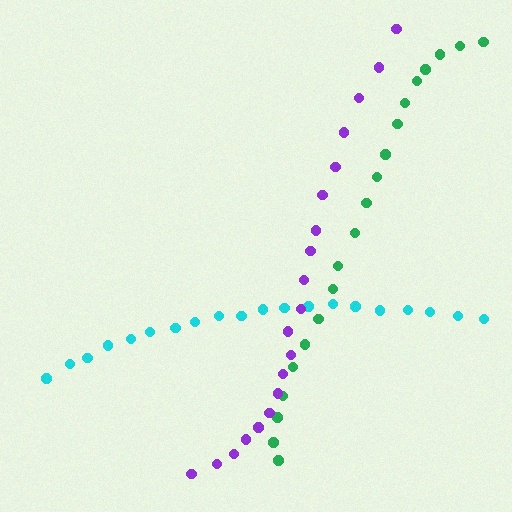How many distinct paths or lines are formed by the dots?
There are 3 distinct paths.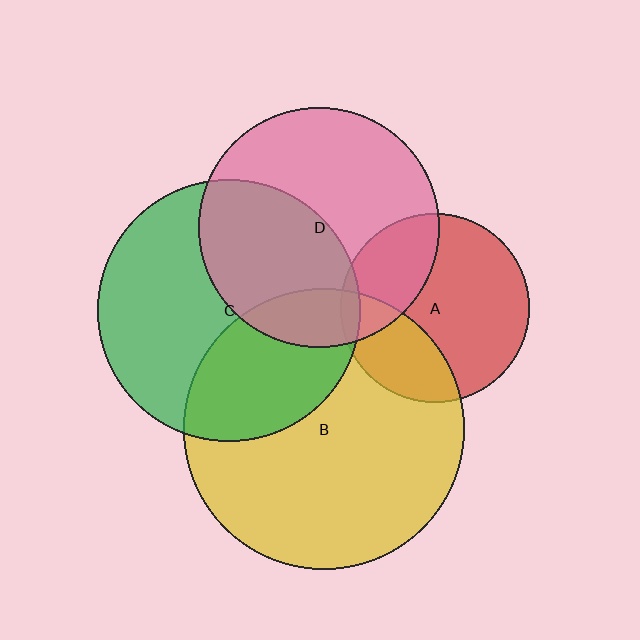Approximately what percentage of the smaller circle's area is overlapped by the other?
Approximately 30%.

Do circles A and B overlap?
Yes.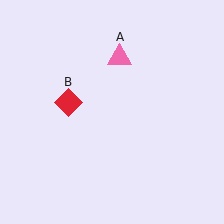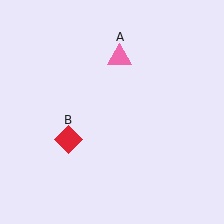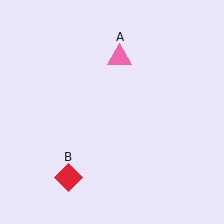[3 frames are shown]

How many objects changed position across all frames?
1 object changed position: red diamond (object B).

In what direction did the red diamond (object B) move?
The red diamond (object B) moved down.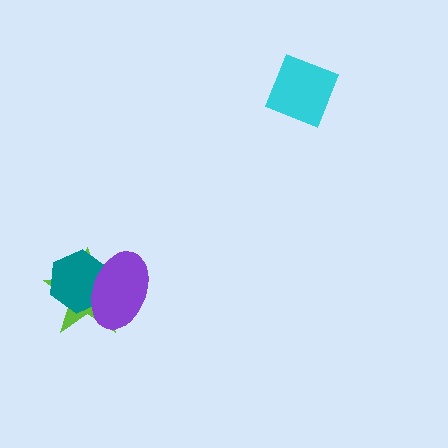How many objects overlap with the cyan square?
0 objects overlap with the cyan square.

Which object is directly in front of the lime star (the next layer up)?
The teal hexagon is directly in front of the lime star.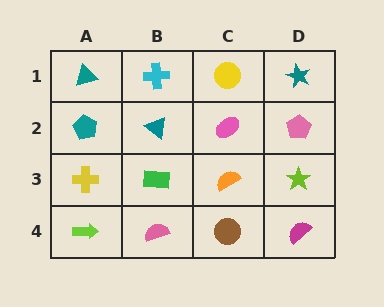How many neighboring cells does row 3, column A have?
3.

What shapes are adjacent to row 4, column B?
A green rectangle (row 3, column B), a lime arrow (row 4, column A), a brown circle (row 4, column C).